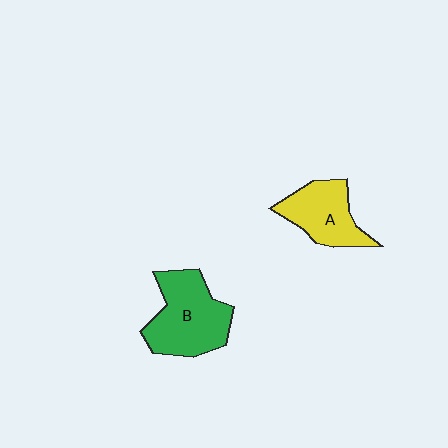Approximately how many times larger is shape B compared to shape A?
Approximately 1.4 times.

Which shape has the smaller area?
Shape A (yellow).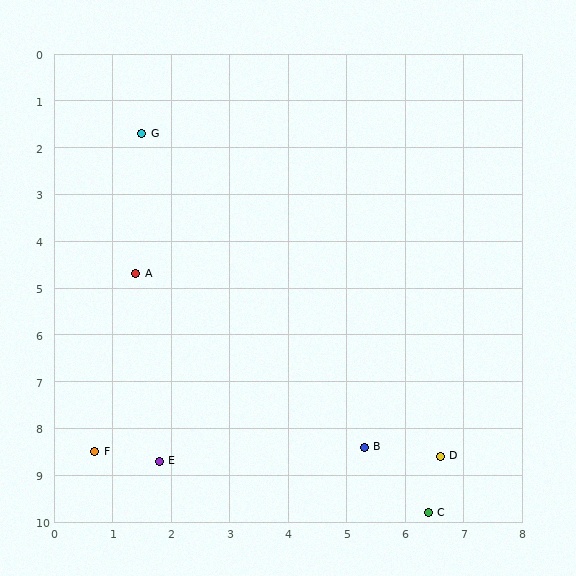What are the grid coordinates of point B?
Point B is at approximately (5.3, 8.4).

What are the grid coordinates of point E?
Point E is at approximately (1.8, 8.7).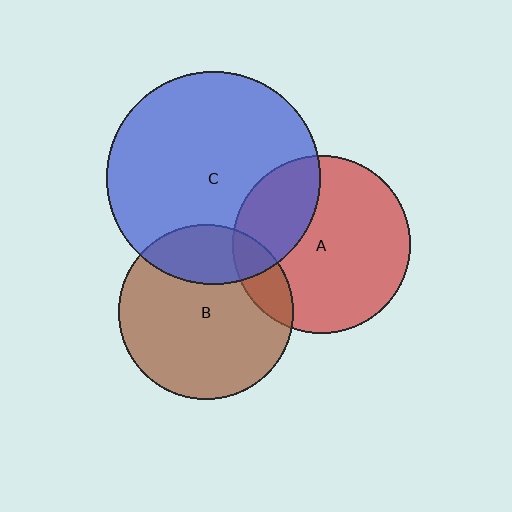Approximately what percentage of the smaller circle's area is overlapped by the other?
Approximately 25%.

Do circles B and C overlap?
Yes.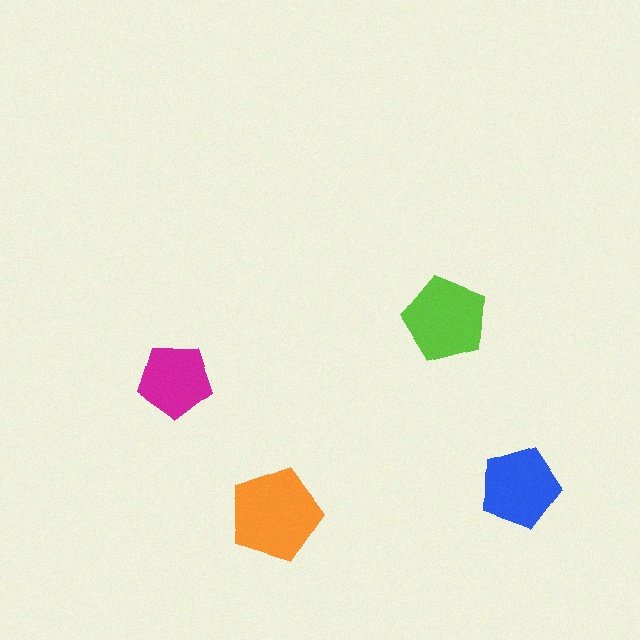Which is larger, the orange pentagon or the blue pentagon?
The orange one.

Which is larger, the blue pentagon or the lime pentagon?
The lime one.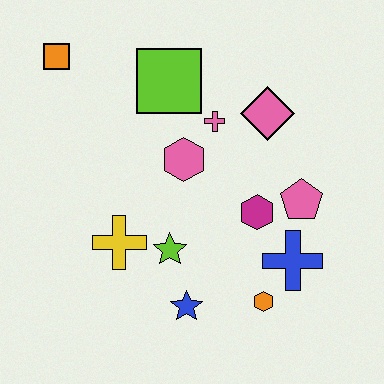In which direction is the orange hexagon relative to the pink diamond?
The orange hexagon is below the pink diamond.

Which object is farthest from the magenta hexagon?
The orange square is farthest from the magenta hexagon.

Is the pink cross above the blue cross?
Yes